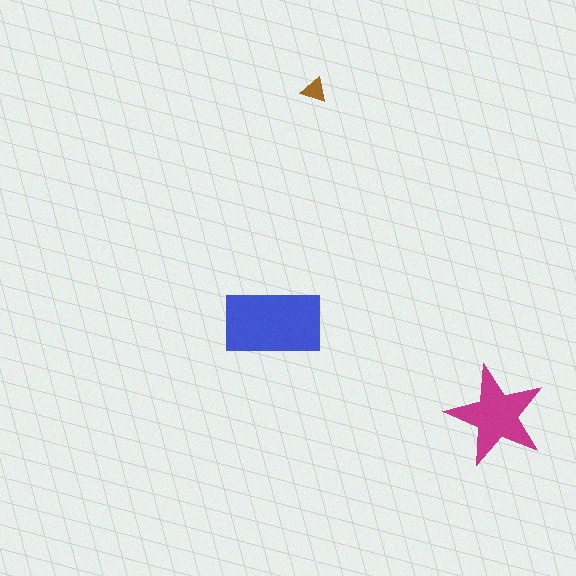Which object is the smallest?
The brown triangle.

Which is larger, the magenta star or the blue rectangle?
The blue rectangle.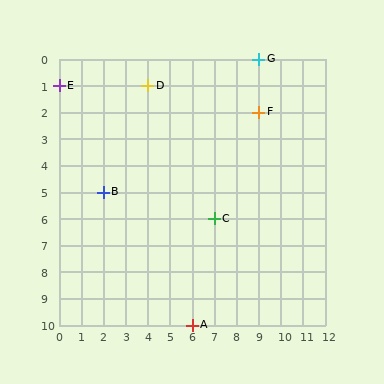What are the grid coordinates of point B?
Point B is at grid coordinates (2, 5).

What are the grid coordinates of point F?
Point F is at grid coordinates (9, 2).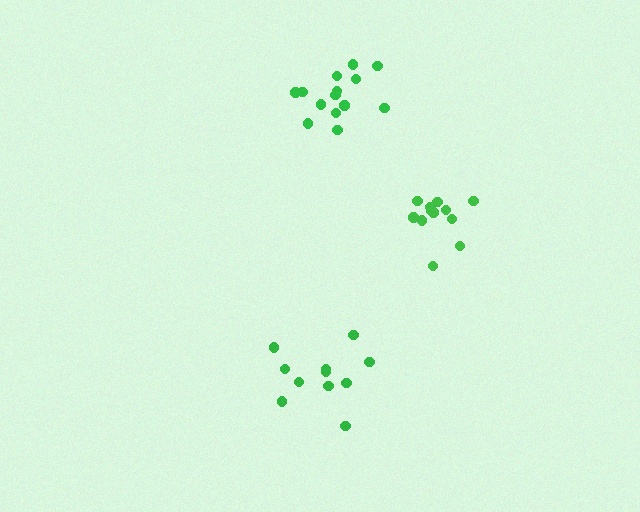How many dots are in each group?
Group 1: 13 dots, Group 2: 11 dots, Group 3: 14 dots (38 total).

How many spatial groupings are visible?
There are 3 spatial groupings.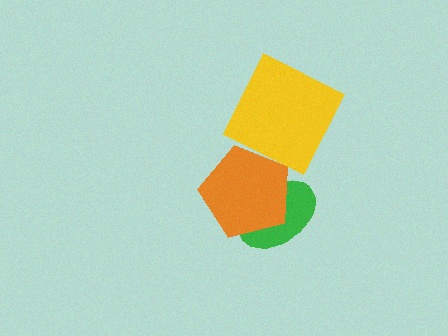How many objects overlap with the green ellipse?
1 object overlaps with the green ellipse.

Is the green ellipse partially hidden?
Yes, it is partially covered by another shape.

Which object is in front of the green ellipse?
The orange pentagon is in front of the green ellipse.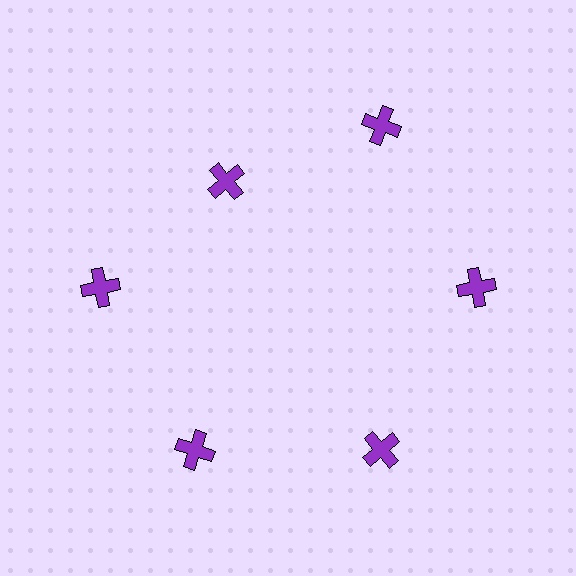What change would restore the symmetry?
The symmetry would be restored by moving it outward, back onto the ring so that all 6 crosses sit at equal angles and equal distance from the center.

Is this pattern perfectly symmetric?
No. The 6 purple crosses are arranged in a ring, but one element near the 11 o'clock position is pulled inward toward the center, breaking the 6-fold rotational symmetry.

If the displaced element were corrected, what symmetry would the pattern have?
It would have 6-fold rotational symmetry — the pattern would map onto itself every 60 degrees.